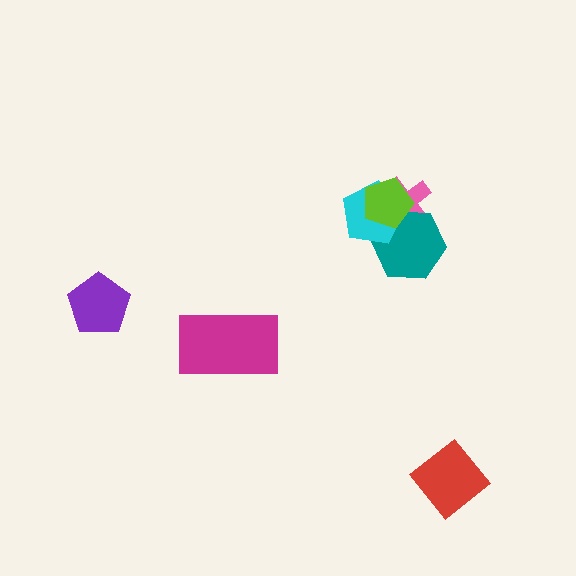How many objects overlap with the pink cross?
3 objects overlap with the pink cross.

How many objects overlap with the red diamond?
0 objects overlap with the red diamond.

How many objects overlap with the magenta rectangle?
0 objects overlap with the magenta rectangle.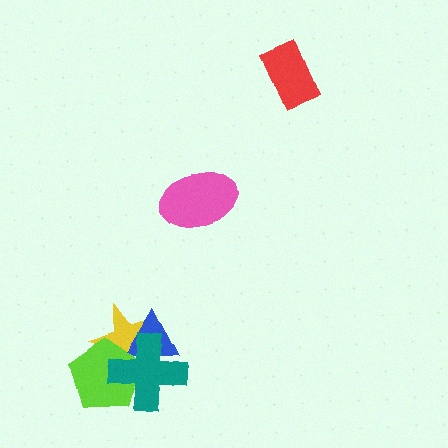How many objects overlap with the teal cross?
3 objects overlap with the teal cross.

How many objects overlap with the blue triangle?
3 objects overlap with the blue triangle.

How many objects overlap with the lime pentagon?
3 objects overlap with the lime pentagon.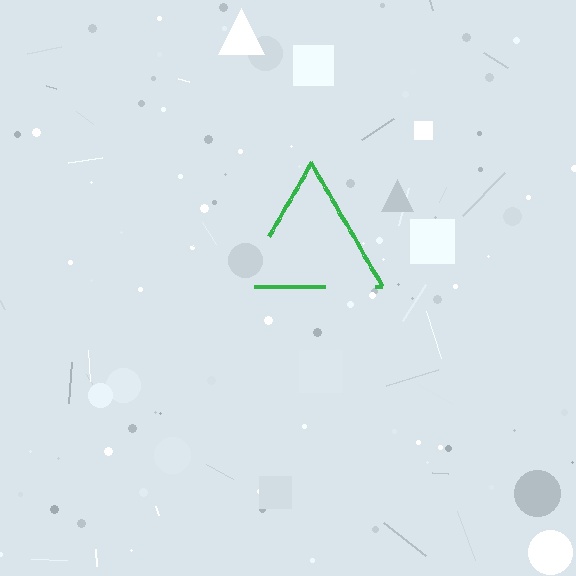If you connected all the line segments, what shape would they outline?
They would outline a triangle.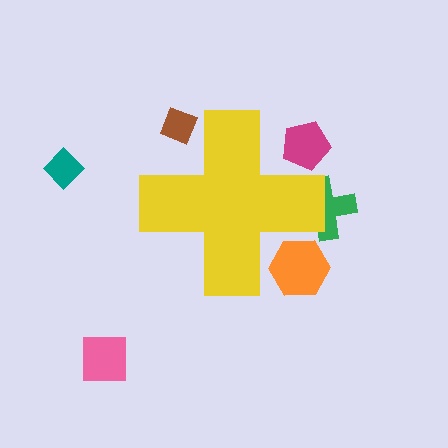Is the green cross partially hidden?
Yes, the green cross is partially hidden behind the yellow cross.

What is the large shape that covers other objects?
A yellow cross.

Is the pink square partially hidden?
No, the pink square is fully visible.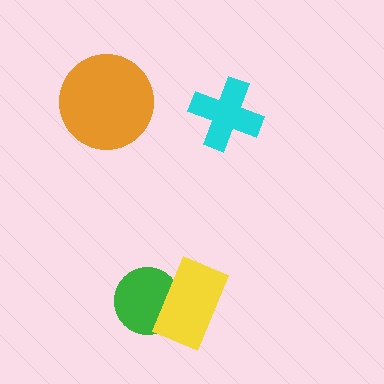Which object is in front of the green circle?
The yellow rectangle is in front of the green circle.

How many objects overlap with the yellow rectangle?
1 object overlaps with the yellow rectangle.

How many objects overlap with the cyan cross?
0 objects overlap with the cyan cross.